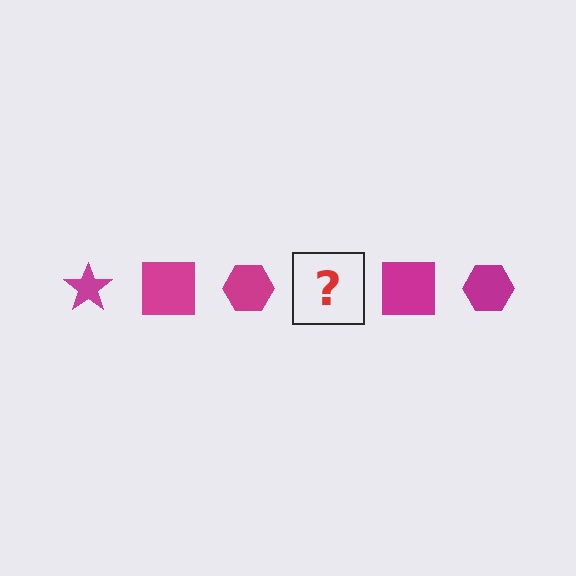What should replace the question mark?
The question mark should be replaced with a magenta star.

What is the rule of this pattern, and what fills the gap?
The rule is that the pattern cycles through star, square, hexagon shapes in magenta. The gap should be filled with a magenta star.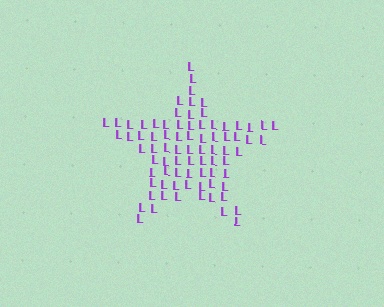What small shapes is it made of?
It is made of small letter L's.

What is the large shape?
The large shape is a star.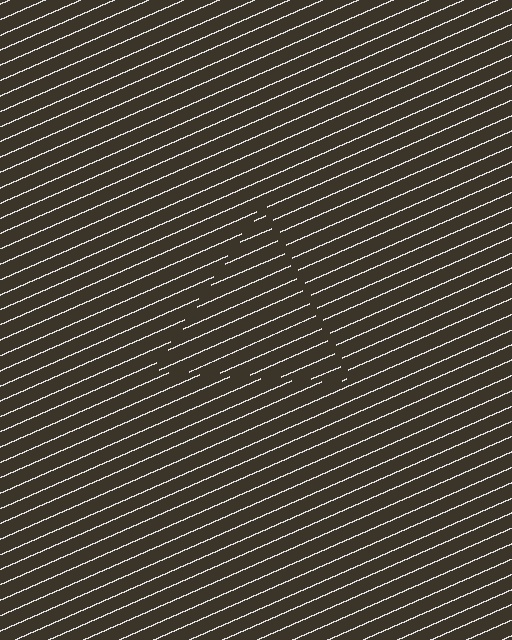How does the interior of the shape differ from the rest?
The interior of the shape contains the same grating, shifted by half a period — the contour is defined by the phase discontinuity where line-ends from the inner and outer gratings abut.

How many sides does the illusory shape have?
3 sides — the line-ends trace a triangle.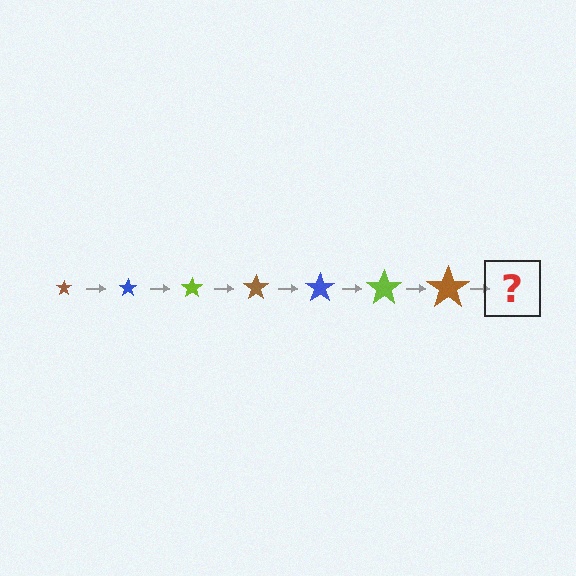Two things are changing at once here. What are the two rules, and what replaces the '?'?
The two rules are that the star grows larger each step and the color cycles through brown, blue, and lime. The '?' should be a blue star, larger than the previous one.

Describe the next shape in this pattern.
It should be a blue star, larger than the previous one.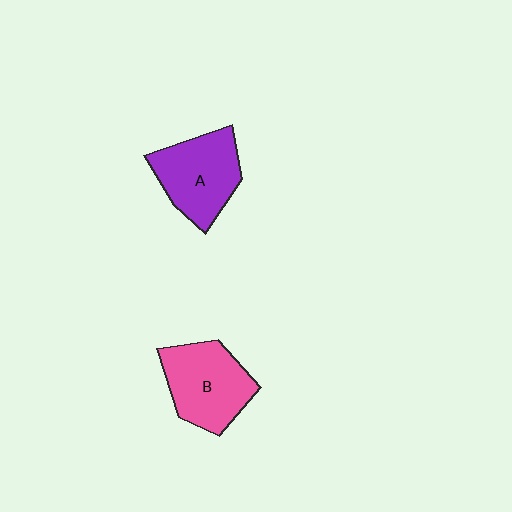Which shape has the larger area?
Shape B (pink).